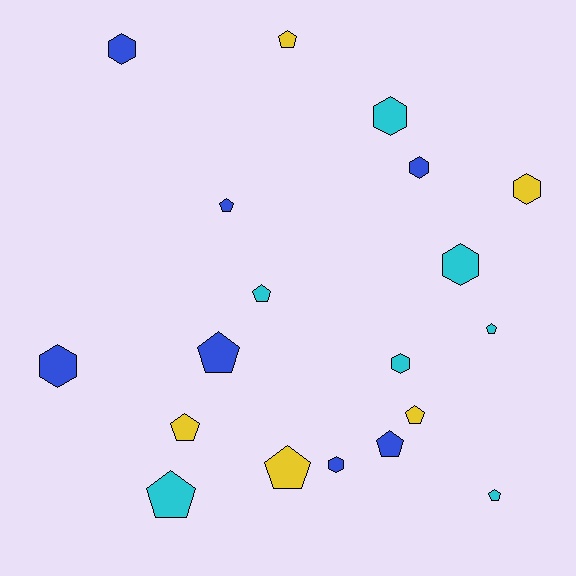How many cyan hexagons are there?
There are 3 cyan hexagons.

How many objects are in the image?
There are 19 objects.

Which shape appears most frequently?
Pentagon, with 11 objects.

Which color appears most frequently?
Cyan, with 7 objects.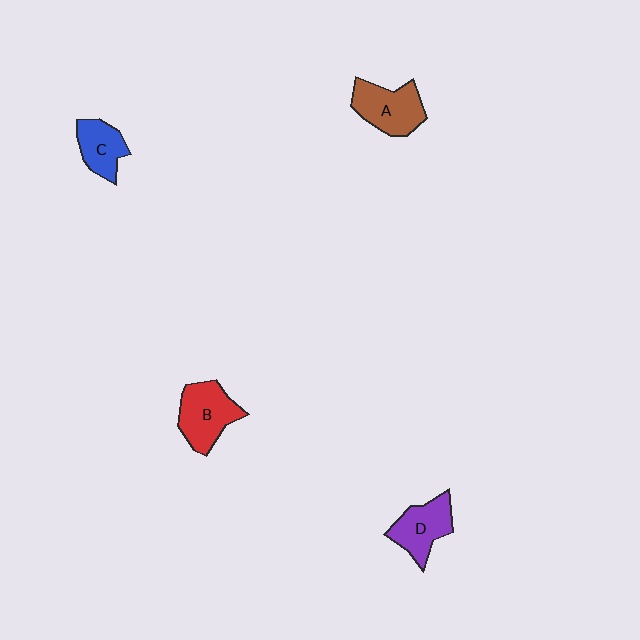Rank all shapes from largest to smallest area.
From largest to smallest: B (red), A (brown), D (purple), C (blue).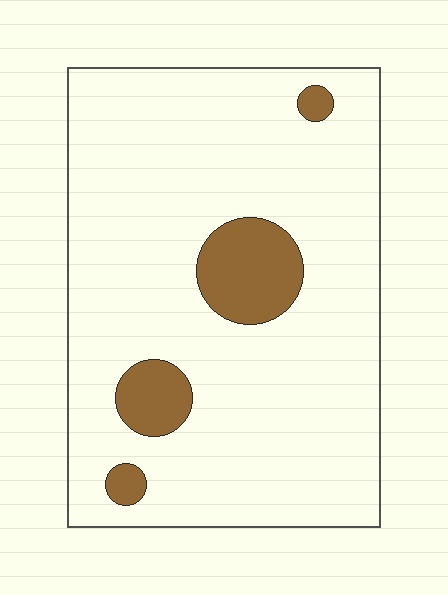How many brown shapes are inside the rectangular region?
4.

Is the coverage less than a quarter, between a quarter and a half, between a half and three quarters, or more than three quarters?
Less than a quarter.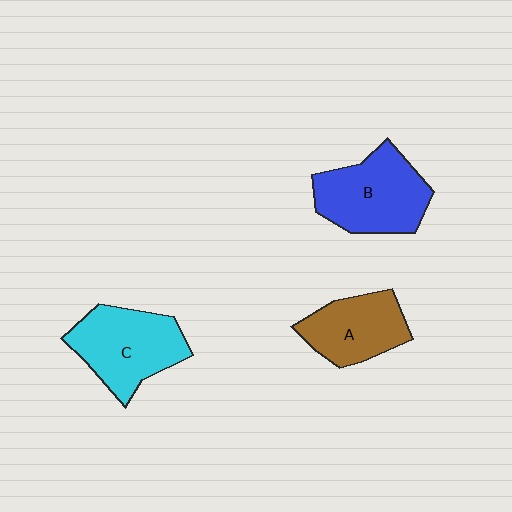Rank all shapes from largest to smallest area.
From largest to smallest: B (blue), C (cyan), A (brown).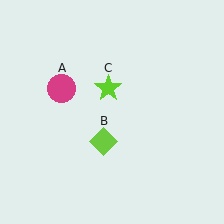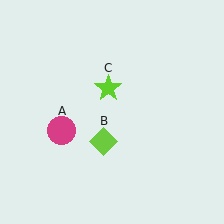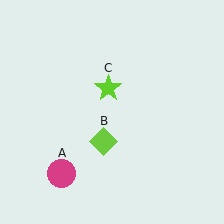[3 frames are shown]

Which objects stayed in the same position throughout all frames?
Lime diamond (object B) and lime star (object C) remained stationary.